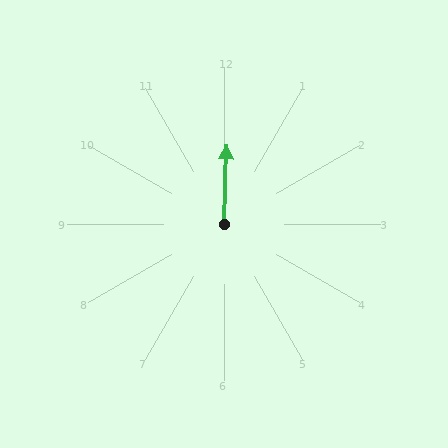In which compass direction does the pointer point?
North.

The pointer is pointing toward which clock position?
Roughly 12 o'clock.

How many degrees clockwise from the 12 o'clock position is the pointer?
Approximately 2 degrees.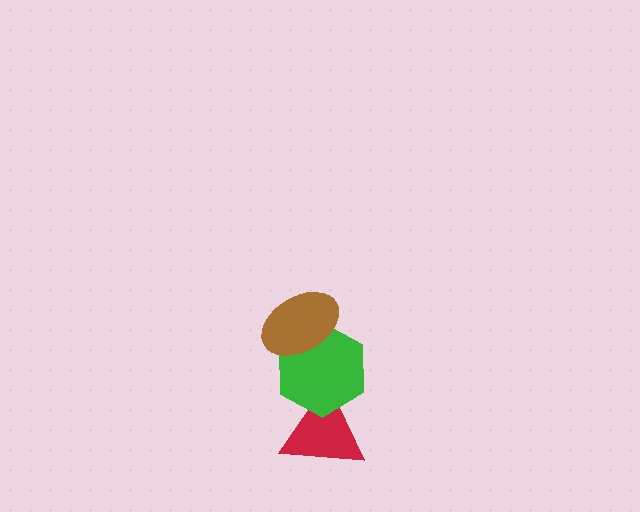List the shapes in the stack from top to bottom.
From top to bottom: the brown ellipse, the green hexagon, the red triangle.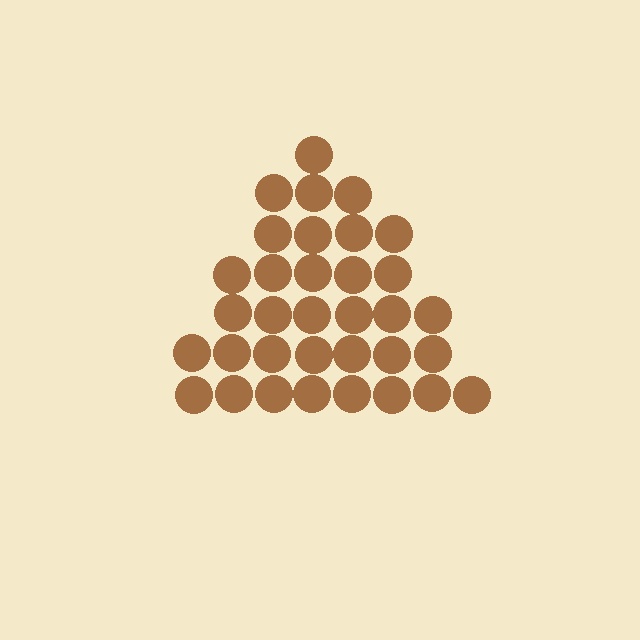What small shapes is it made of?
It is made of small circles.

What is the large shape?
The large shape is a triangle.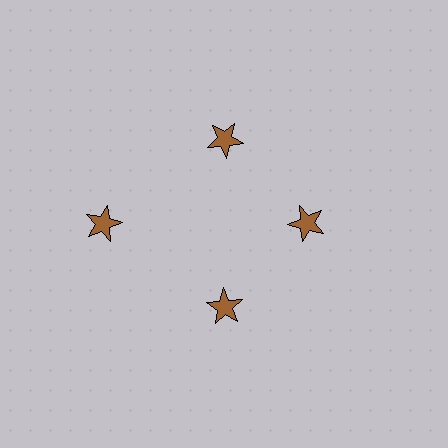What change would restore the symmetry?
The symmetry would be restored by moving it inward, back onto the ring so that all 4 stars sit at equal angles and equal distance from the center.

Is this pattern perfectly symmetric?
No. The 4 brown stars are arranged in a ring, but one element near the 9 o'clock position is pushed outward from the center, breaking the 4-fold rotational symmetry.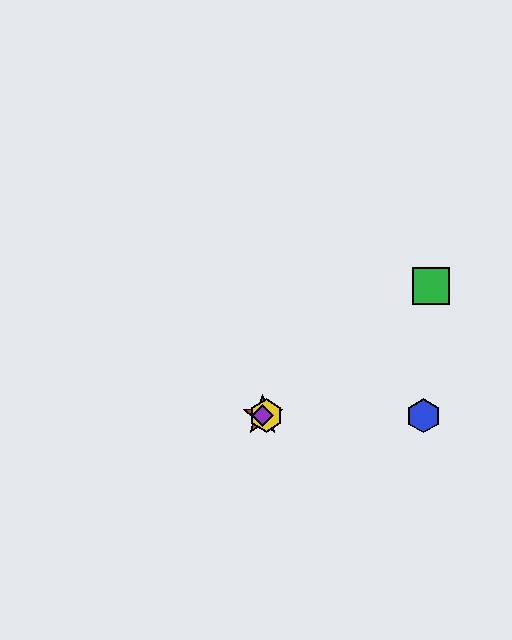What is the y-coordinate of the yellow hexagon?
The yellow hexagon is at y≈416.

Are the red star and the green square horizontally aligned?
No, the red star is at y≈416 and the green square is at y≈286.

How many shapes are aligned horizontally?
4 shapes (the red star, the blue hexagon, the yellow hexagon, the purple diamond) are aligned horizontally.